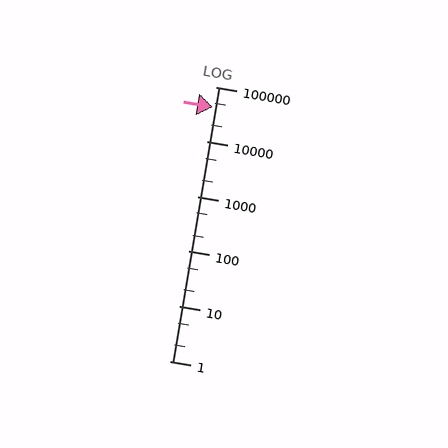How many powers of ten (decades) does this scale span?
The scale spans 5 decades, from 1 to 100000.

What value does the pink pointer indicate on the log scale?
The pointer indicates approximately 43000.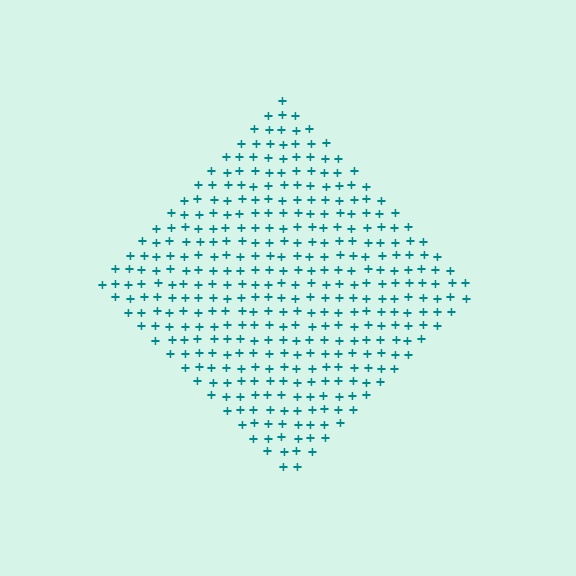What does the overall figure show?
The overall figure shows a diamond.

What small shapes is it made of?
It is made of small plus signs.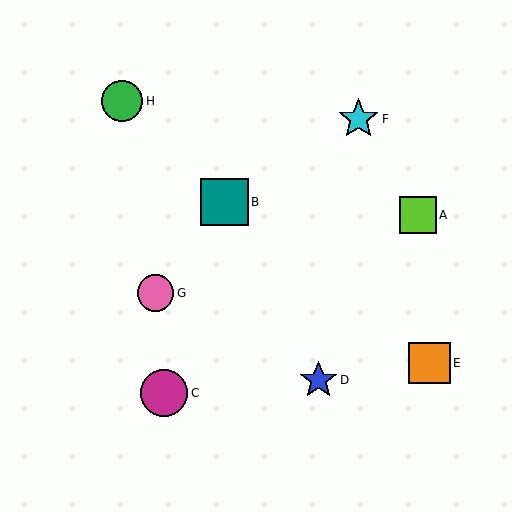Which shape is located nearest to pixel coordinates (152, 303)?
The pink circle (labeled G) at (155, 293) is nearest to that location.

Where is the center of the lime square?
The center of the lime square is at (418, 215).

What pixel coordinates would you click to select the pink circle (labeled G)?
Click at (155, 293) to select the pink circle G.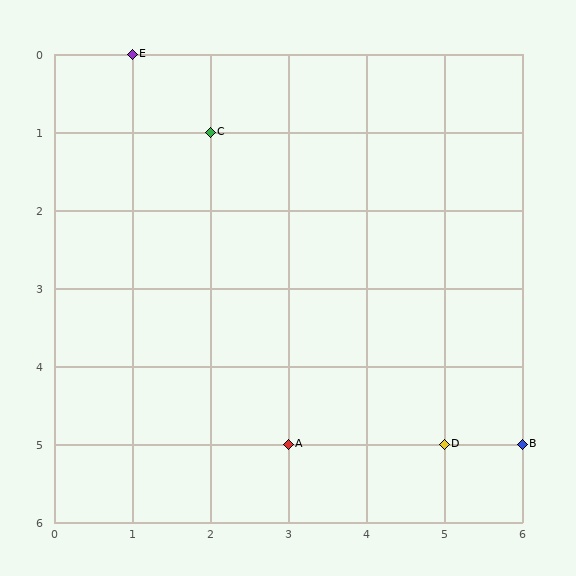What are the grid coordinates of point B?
Point B is at grid coordinates (6, 5).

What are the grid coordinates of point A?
Point A is at grid coordinates (3, 5).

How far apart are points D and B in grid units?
Points D and B are 1 column apart.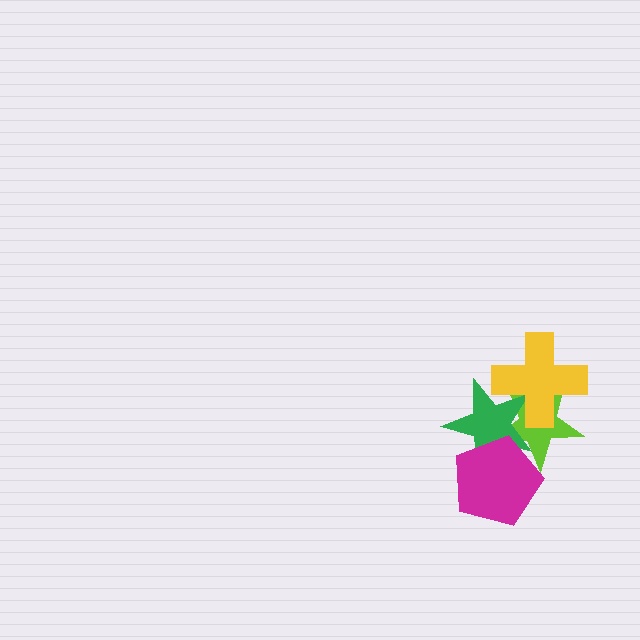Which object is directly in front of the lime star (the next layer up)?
The green star is directly in front of the lime star.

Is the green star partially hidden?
Yes, it is partially covered by another shape.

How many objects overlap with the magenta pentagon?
2 objects overlap with the magenta pentagon.